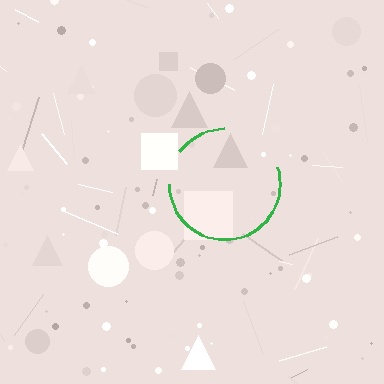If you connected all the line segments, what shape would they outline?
They would outline a circle.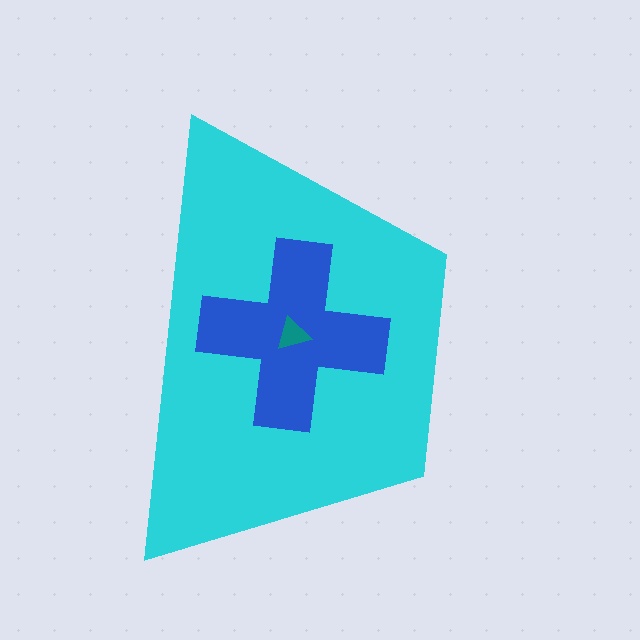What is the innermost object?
The teal triangle.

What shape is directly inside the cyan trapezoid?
The blue cross.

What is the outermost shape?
The cyan trapezoid.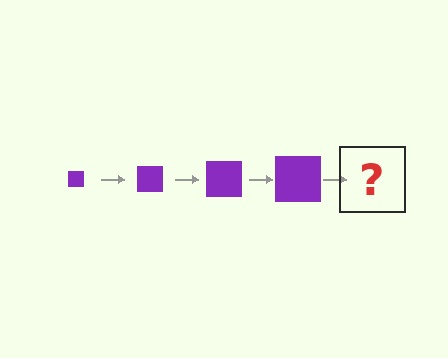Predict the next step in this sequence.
The next step is a purple square, larger than the previous one.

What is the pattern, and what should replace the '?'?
The pattern is that the square gets progressively larger each step. The '?' should be a purple square, larger than the previous one.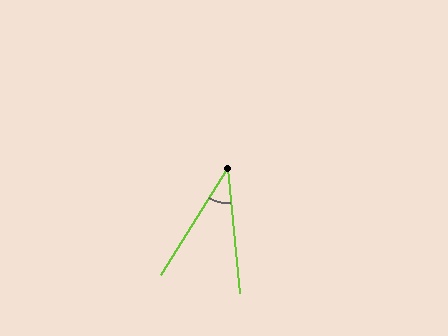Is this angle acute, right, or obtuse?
It is acute.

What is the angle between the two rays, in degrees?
Approximately 38 degrees.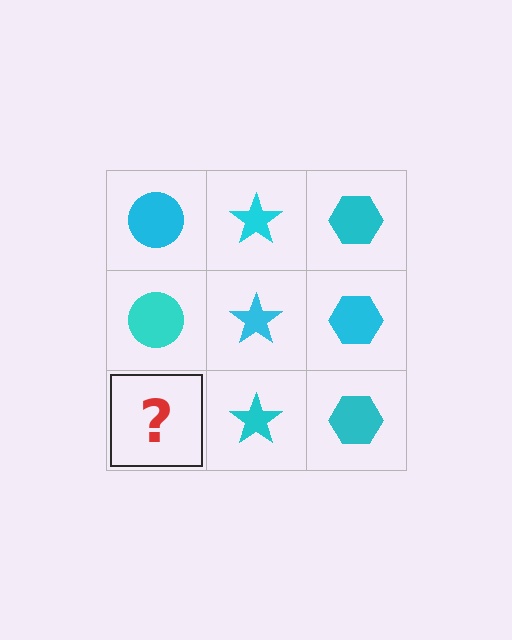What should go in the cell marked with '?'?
The missing cell should contain a cyan circle.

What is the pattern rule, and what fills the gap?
The rule is that each column has a consistent shape. The gap should be filled with a cyan circle.